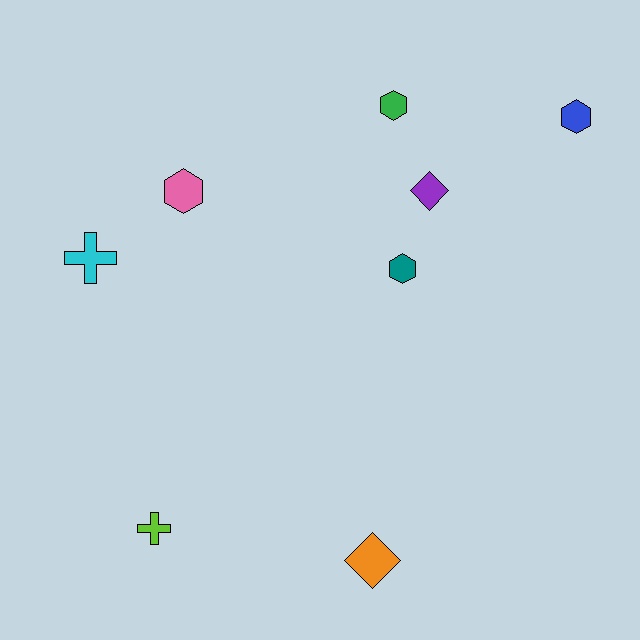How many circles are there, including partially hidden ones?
There are no circles.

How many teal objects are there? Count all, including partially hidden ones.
There is 1 teal object.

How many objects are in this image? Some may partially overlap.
There are 8 objects.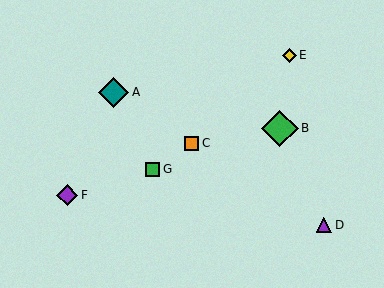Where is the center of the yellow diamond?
The center of the yellow diamond is at (289, 55).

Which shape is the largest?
The green diamond (labeled B) is the largest.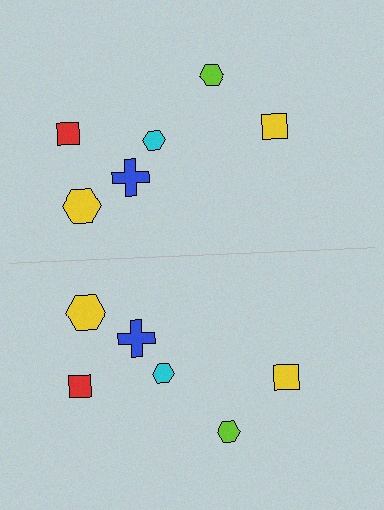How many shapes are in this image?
There are 12 shapes in this image.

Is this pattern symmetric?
Yes, this pattern has bilateral (reflection) symmetry.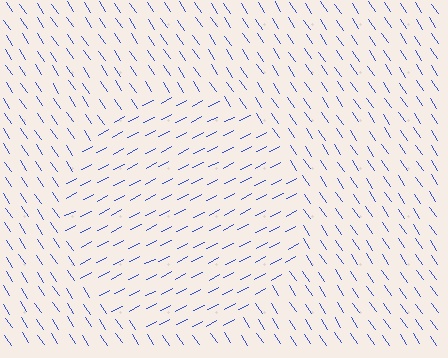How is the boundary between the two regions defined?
The boundary is defined purely by a change in line orientation (approximately 83 degrees difference). All lines are the same color and thickness.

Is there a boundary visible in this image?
Yes, there is a texture boundary formed by a change in line orientation.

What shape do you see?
I see a circle.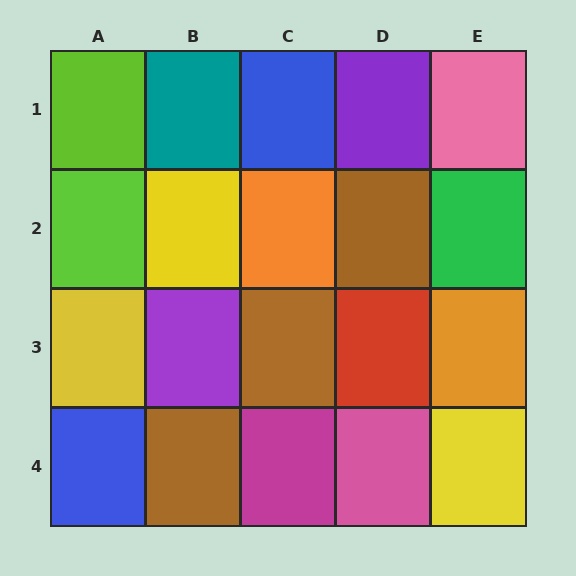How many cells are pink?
2 cells are pink.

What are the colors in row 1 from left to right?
Lime, teal, blue, purple, pink.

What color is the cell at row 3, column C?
Brown.